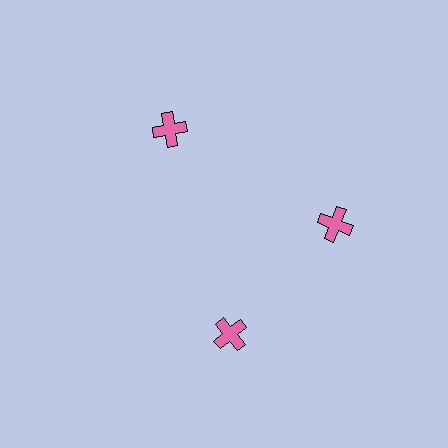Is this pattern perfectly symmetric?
No. The 3 pink crosses are arranged in a ring, but one element near the 7 o'clock position is rotated out of alignment along the ring, breaking the 3-fold rotational symmetry.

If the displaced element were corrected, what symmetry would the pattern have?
It would have 3-fold rotational symmetry — the pattern would map onto itself every 120 degrees.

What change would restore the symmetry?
The symmetry would be restored by rotating it back into even spacing with its neighbors so that all 3 crosses sit at equal angles and equal distance from the center.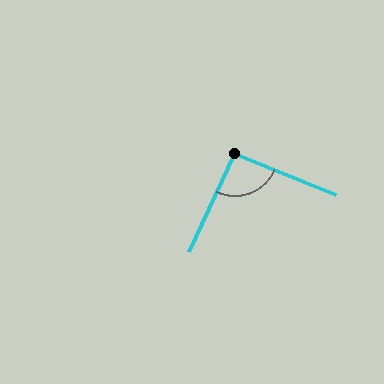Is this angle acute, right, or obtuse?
It is approximately a right angle.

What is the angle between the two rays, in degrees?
Approximately 93 degrees.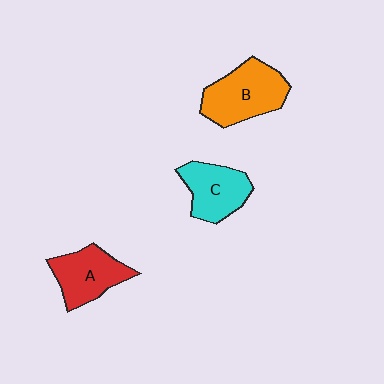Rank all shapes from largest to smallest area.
From largest to smallest: B (orange), A (red), C (cyan).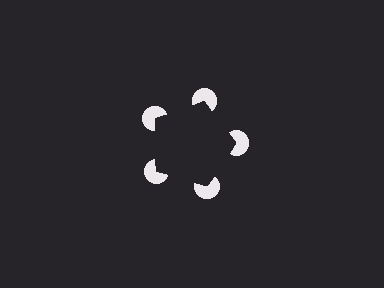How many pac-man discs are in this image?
There are 5 — one at each vertex of the illusory pentagon.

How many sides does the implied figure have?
5 sides.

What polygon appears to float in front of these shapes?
An illusory pentagon — its edges are inferred from the aligned wedge cuts in the pac-man discs, not physically drawn.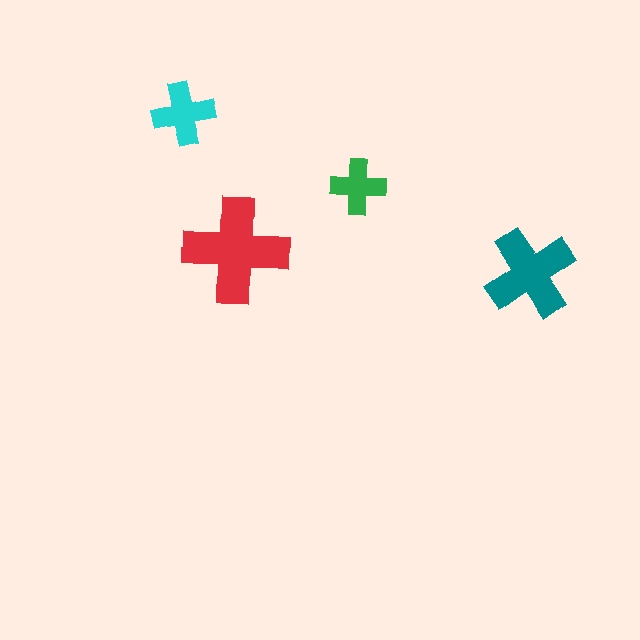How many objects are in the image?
There are 4 objects in the image.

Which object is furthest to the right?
The teal cross is rightmost.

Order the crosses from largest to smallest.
the red one, the teal one, the cyan one, the green one.